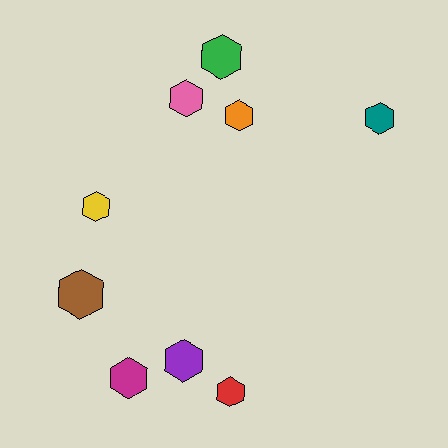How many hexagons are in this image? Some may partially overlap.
There are 9 hexagons.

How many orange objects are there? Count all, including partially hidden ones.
There is 1 orange object.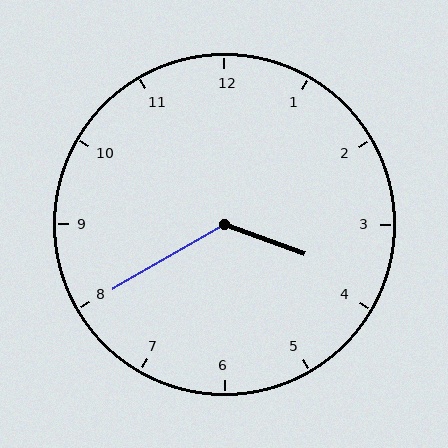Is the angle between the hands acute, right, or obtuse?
It is obtuse.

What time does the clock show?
3:40.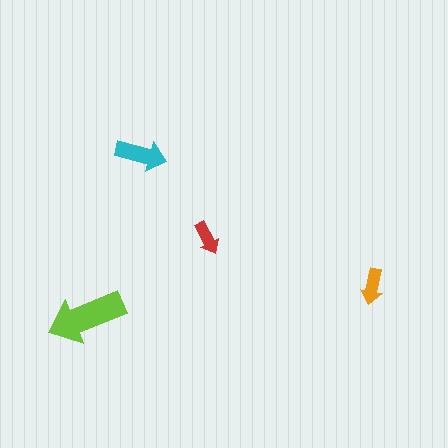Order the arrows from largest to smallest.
the lime one, the cyan one, the orange one, the red one.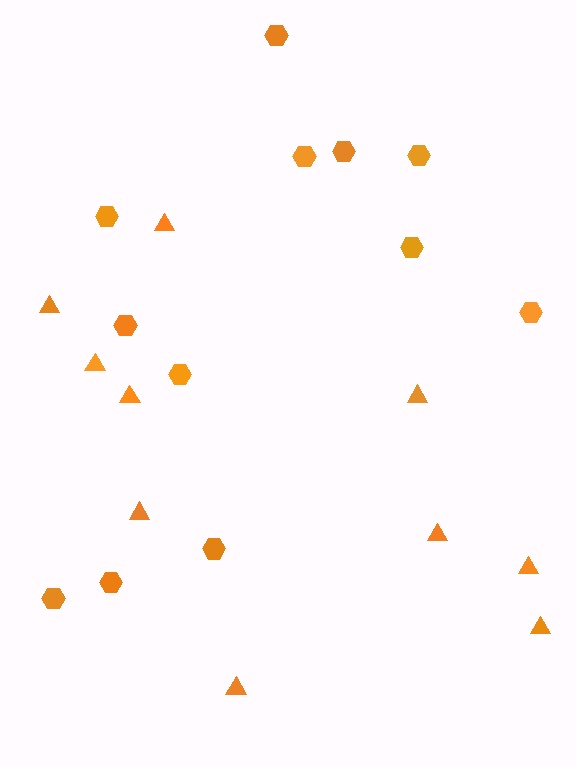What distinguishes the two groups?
There are 2 groups: one group of hexagons (12) and one group of triangles (10).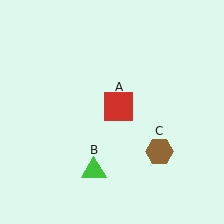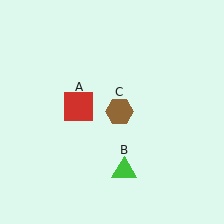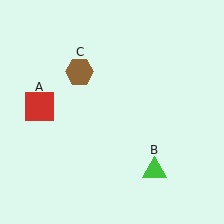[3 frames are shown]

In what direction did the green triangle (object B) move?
The green triangle (object B) moved right.